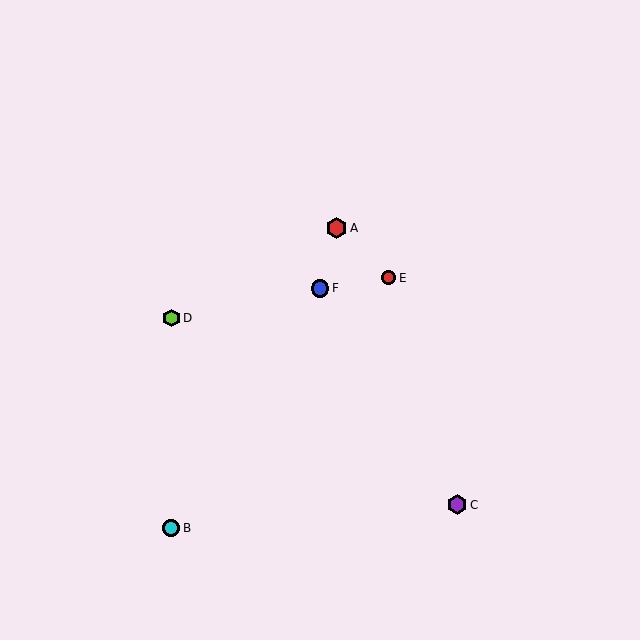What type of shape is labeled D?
Shape D is a lime hexagon.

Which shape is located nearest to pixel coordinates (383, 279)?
The red circle (labeled E) at (389, 278) is nearest to that location.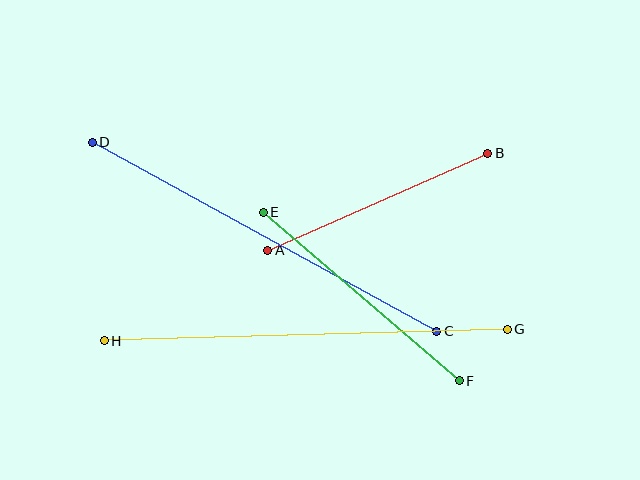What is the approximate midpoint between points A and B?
The midpoint is at approximately (378, 202) pixels.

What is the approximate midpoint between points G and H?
The midpoint is at approximately (306, 335) pixels.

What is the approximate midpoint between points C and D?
The midpoint is at approximately (265, 237) pixels.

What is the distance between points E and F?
The distance is approximately 259 pixels.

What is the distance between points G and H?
The distance is approximately 403 pixels.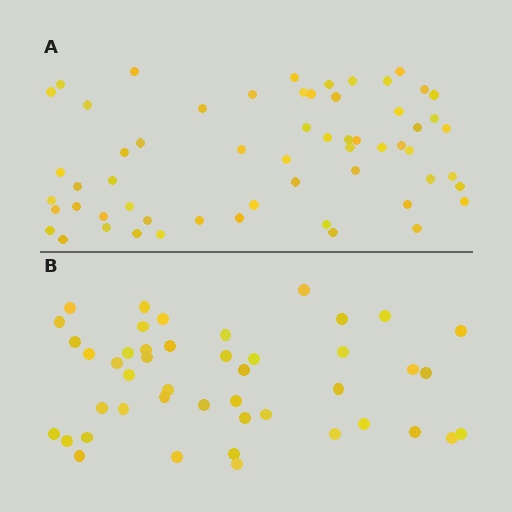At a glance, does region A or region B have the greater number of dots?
Region A (the top region) has more dots.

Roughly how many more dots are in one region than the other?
Region A has approximately 15 more dots than region B.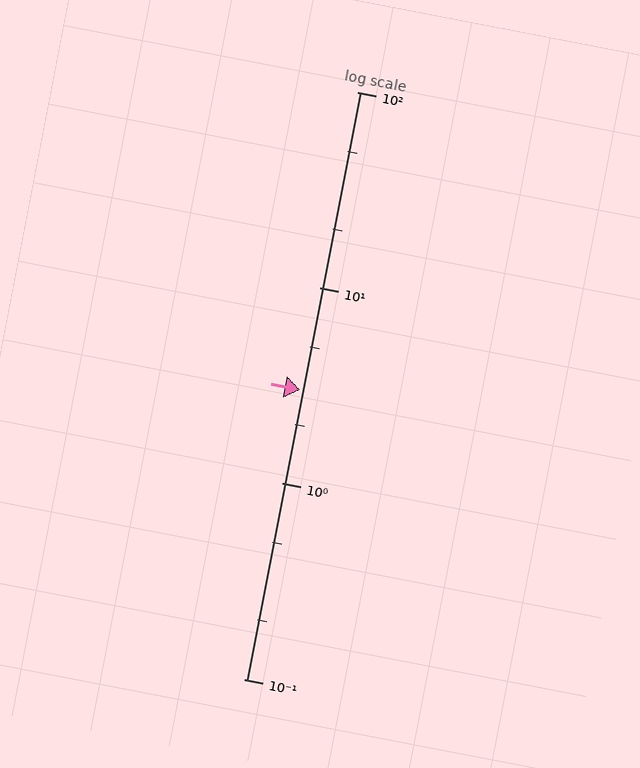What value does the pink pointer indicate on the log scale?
The pointer indicates approximately 3.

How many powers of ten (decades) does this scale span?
The scale spans 3 decades, from 0.1 to 100.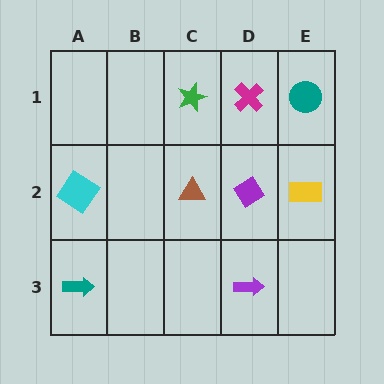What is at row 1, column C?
A green star.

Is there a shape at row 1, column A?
No, that cell is empty.